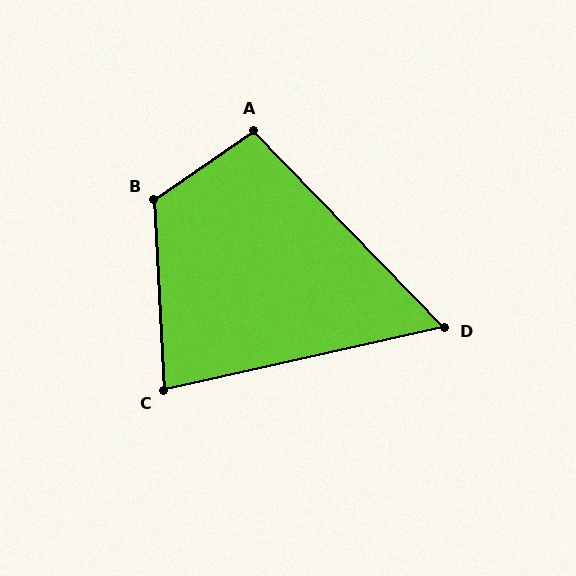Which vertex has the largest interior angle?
B, at approximately 122 degrees.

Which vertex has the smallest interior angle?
D, at approximately 58 degrees.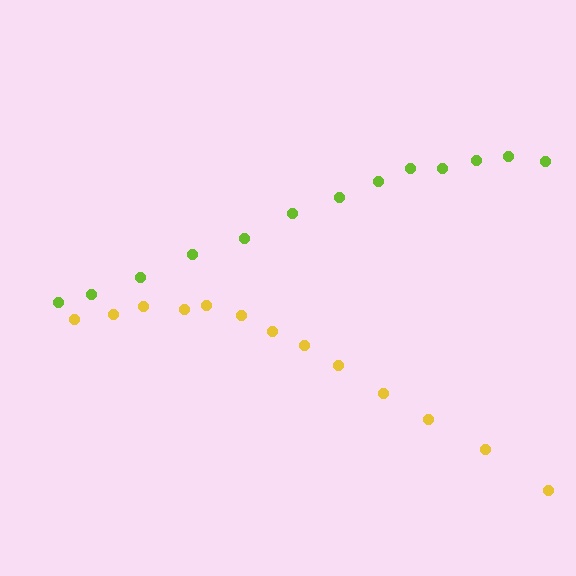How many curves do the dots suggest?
There are 2 distinct paths.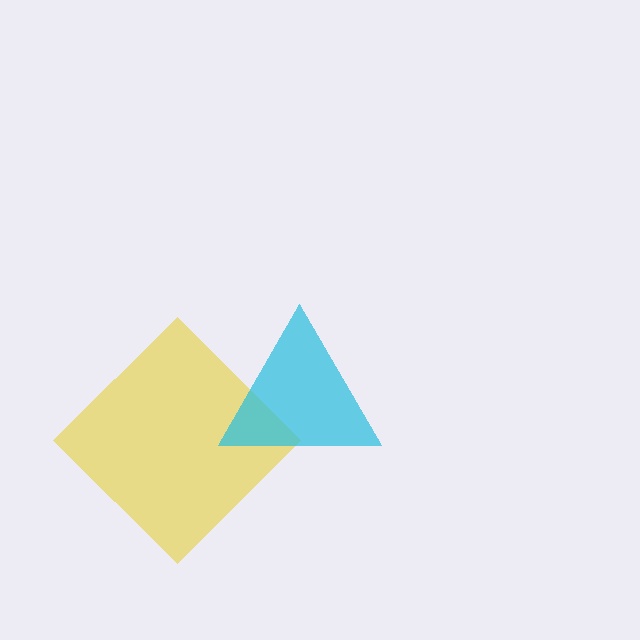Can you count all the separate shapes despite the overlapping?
Yes, there are 2 separate shapes.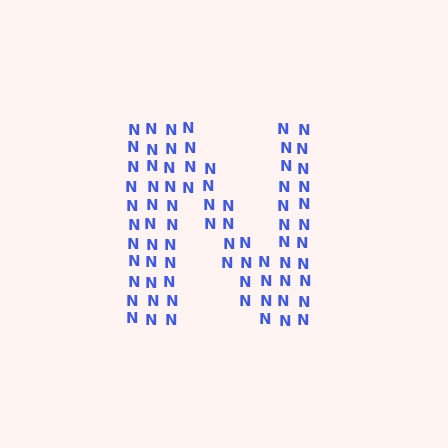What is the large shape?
The large shape is the letter N.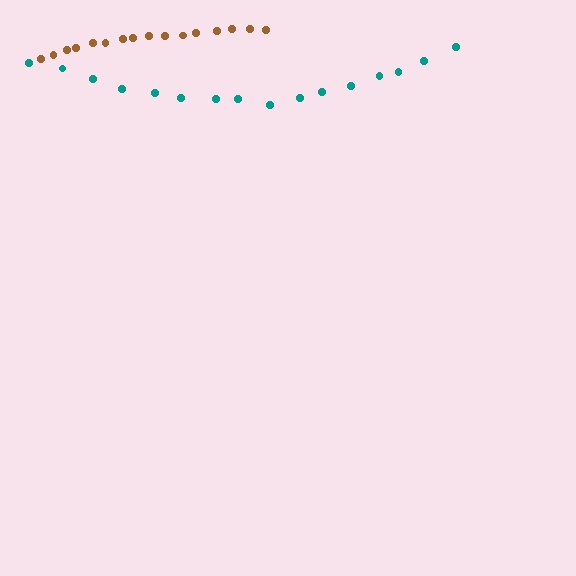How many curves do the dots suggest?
There are 2 distinct paths.